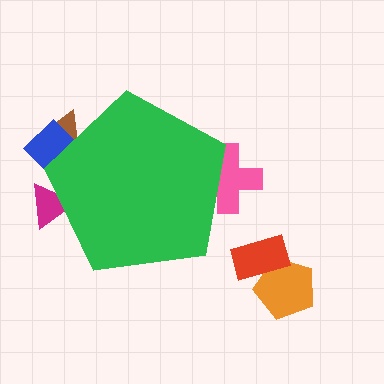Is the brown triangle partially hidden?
Yes, the brown triangle is partially hidden behind the green pentagon.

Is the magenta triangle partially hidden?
Yes, the magenta triangle is partially hidden behind the green pentagon.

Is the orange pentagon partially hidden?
No, the orange pentagon is fully visible.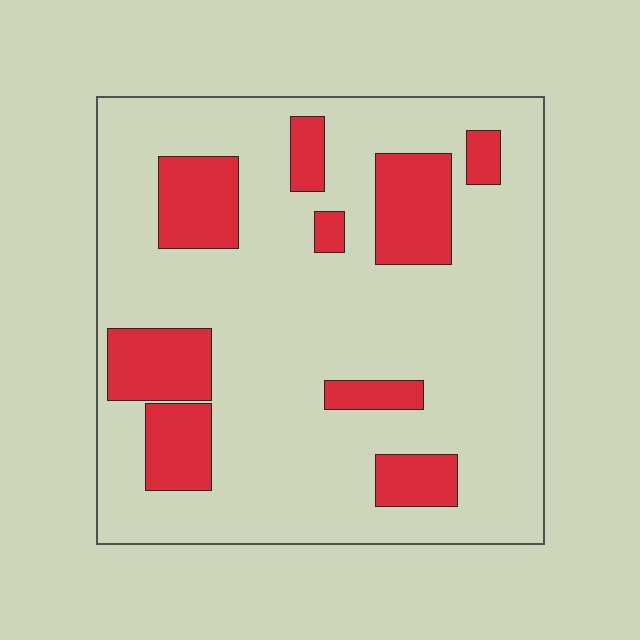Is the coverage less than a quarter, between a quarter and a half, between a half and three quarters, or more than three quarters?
Less than a quarter.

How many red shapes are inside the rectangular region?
9.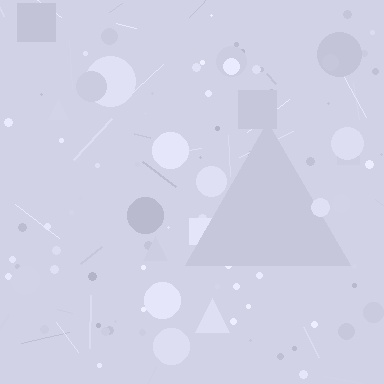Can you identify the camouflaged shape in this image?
The camouflaged shape is a triangle.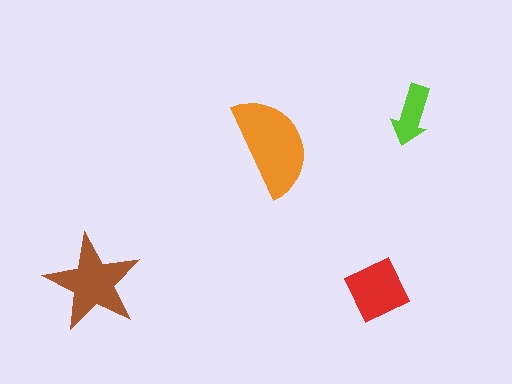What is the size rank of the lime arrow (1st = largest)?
4th.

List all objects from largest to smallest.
The orange semicircle, the brown star, the red diamond, the lime arrow.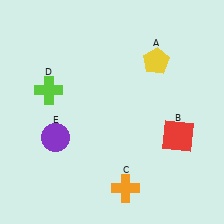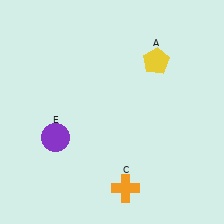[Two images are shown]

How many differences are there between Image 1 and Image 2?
There are 2 differences between the two images.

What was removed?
The red square (B), the lime cross (D) were removed in Image 2.